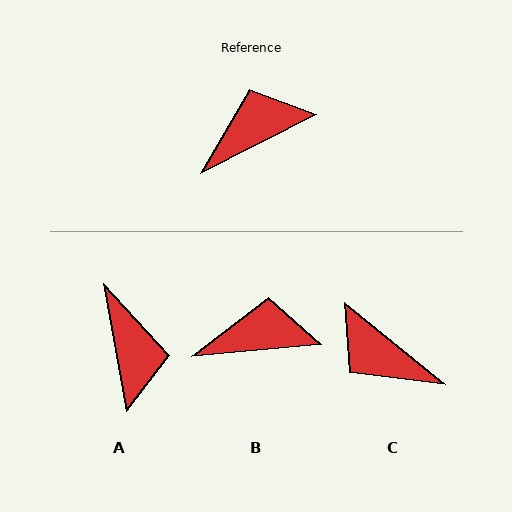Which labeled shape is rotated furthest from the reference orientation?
C, about 114 degrees away.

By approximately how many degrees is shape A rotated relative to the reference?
Approximately 107 degrees clockwise.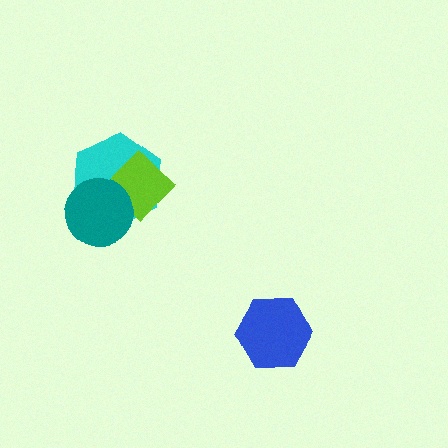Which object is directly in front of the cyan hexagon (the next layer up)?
The lime diamond is directly in front of the cyan hexagon.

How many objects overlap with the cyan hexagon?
2 objects overlap with the cyan hexagon.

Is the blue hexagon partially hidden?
No, no other shape covers it.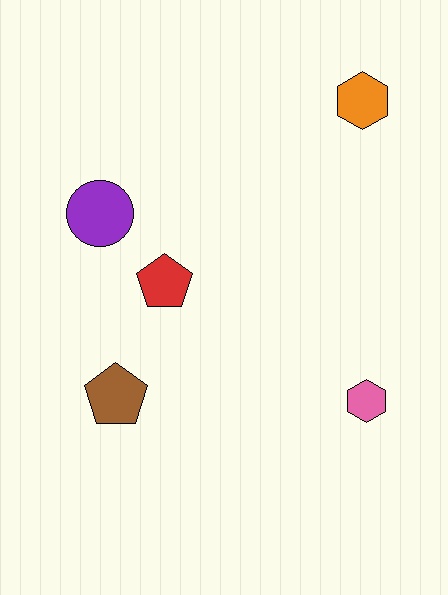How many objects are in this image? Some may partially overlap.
There are 5 objects.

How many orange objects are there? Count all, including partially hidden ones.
There is 1 orange object.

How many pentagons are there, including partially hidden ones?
There are 2 pentagons.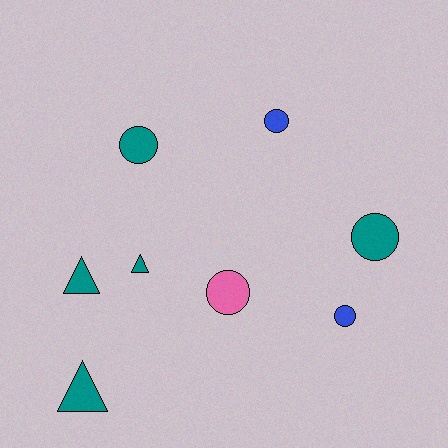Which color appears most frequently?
Teal, with 5 objects.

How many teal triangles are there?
There are 3 teal triangles.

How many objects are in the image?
There are 8 objects.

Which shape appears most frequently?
Circle, with 5 objects.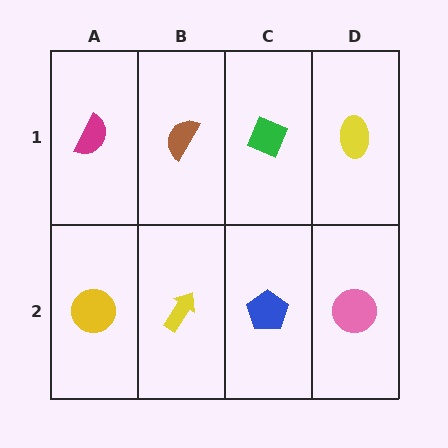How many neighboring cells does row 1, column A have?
2.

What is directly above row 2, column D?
A yellow ellipse.